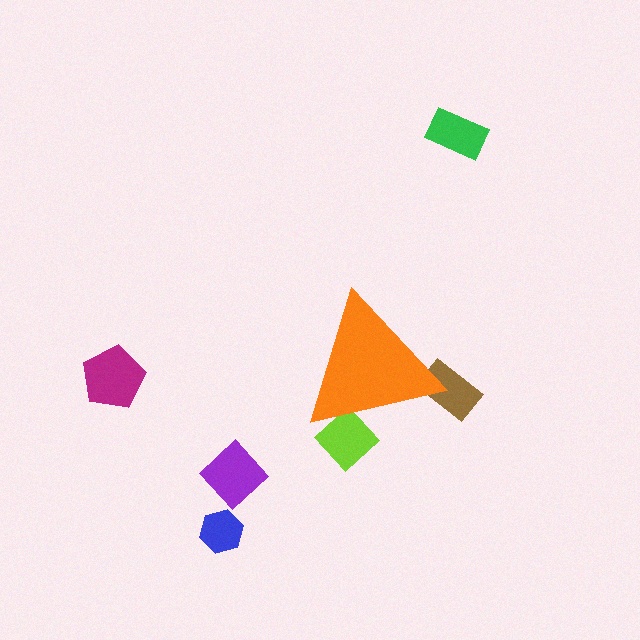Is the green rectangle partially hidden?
No, the green rectangle is fully visible.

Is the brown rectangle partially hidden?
Yes, the brown rectangle is partially hidden behind the orange triangle.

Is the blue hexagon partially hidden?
No, the blue hexagon is fully visible.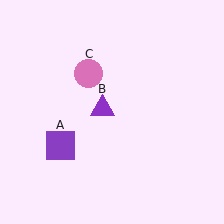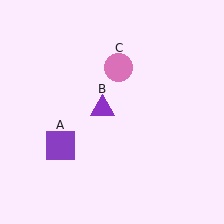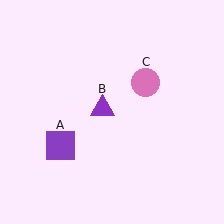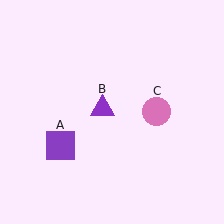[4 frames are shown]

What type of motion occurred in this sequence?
The pink circle (object C) rotated clockwise around the center of the scene.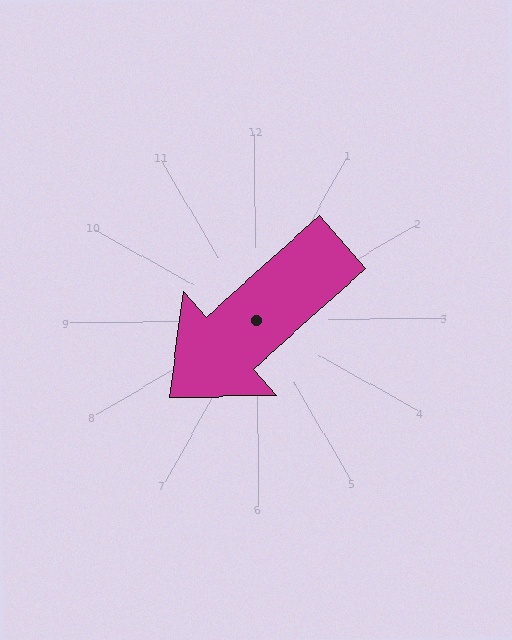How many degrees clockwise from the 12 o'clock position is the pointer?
Approximately 229 degrees.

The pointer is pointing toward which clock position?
Roughly 8 o'clock.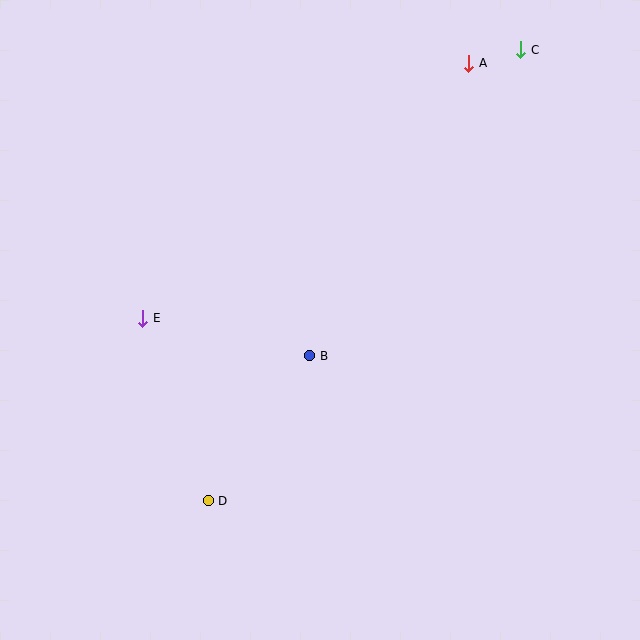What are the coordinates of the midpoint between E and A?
The midpoint between E and A is at (306, 191).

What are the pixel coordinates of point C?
Point C is at (521, 50).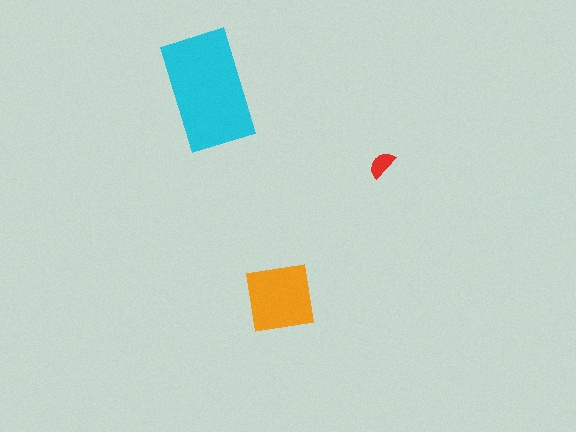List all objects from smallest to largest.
The red semicircle, the orange square, the cyan rectangle.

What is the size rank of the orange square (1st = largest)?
2nd.